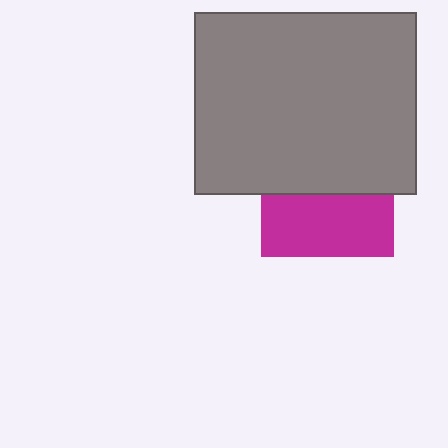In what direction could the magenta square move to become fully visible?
The magenta square could move down. That would shift it out from behind the gray rectangle entirely.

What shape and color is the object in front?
The object in front is a gray rectangle.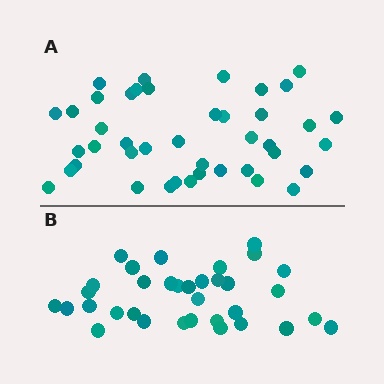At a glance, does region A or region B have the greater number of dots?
Region A (the top region) has more dots.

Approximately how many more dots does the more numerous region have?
Region A has roughly 8 or so more dots than region B.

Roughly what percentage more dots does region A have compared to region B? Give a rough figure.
About 25% more.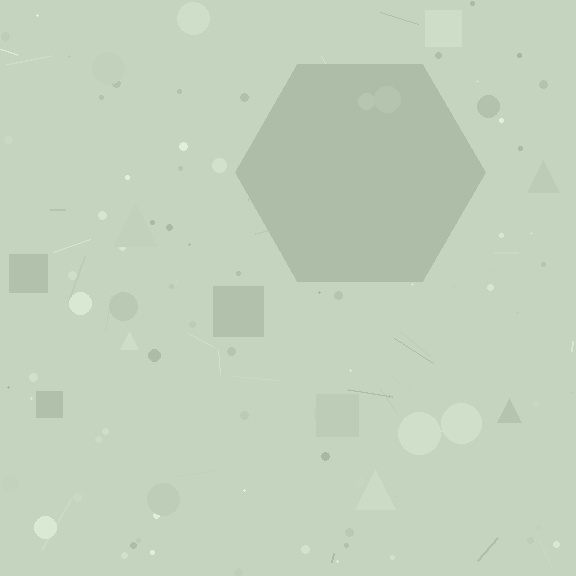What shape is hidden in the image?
A hexagon is hidden in the image.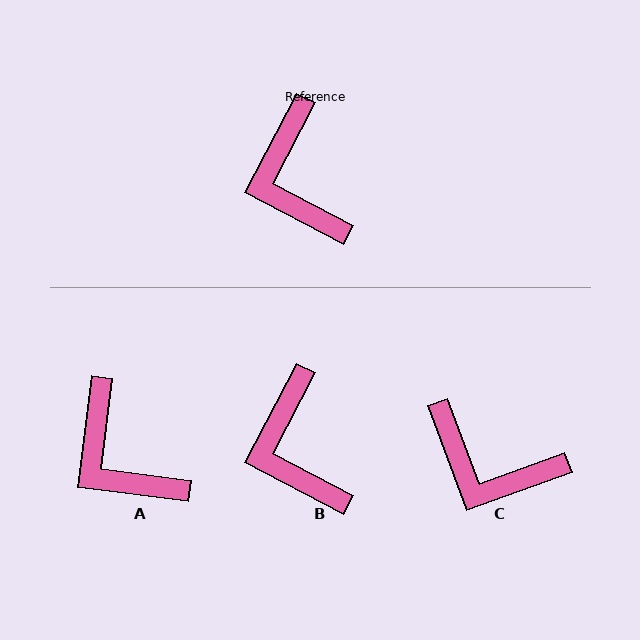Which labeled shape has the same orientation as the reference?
B.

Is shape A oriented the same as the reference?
No, it is off by about 20 degrees.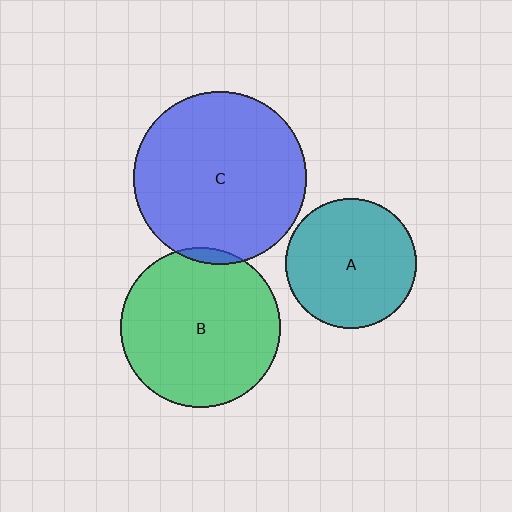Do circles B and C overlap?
Yes.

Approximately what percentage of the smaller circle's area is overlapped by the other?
Approximately 5%.